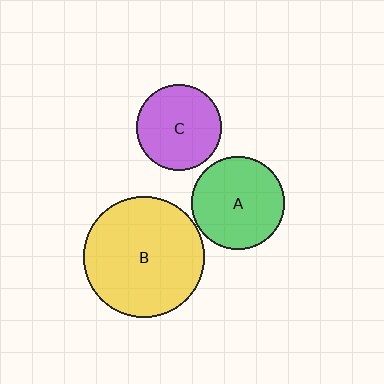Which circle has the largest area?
Circle B (yellow).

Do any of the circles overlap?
No, none of the circles overlap.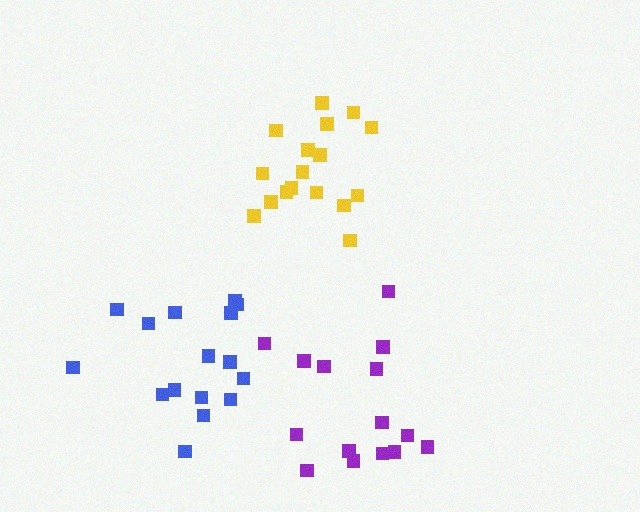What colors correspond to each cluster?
The clusters are colored: blue, yellow, purple.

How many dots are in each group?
Group 1: 16 dots, Group 2: 17 dots, Group 3: 15 dots (48 total).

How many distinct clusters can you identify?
There are 3 distinct clusters.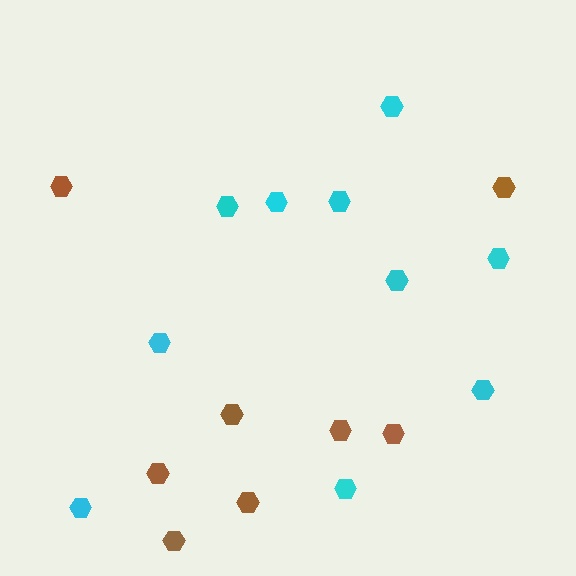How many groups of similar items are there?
There are 2 groups: one group of brown hexagons (8) and one group of cyan hexagons (10).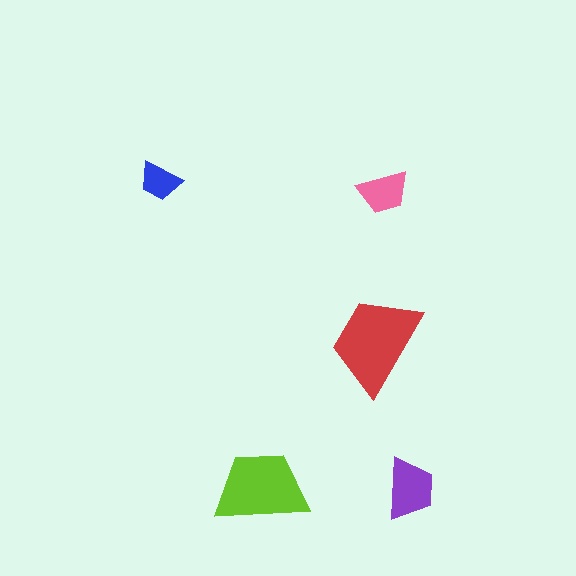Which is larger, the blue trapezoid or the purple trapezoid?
The purple one.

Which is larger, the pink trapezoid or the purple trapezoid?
The purple one.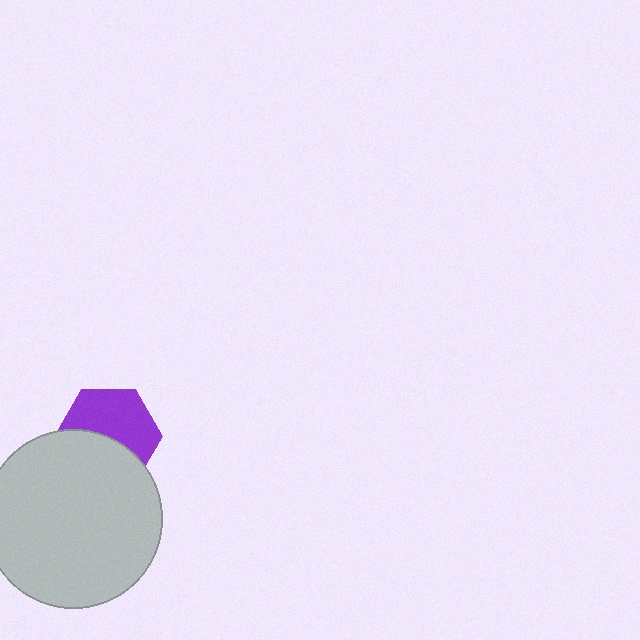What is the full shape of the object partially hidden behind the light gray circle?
The partially hidden object is a purple hexagon.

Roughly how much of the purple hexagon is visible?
About half of it is visible (roughly 55%).